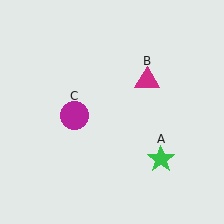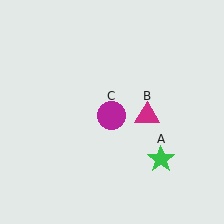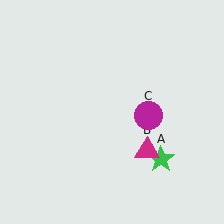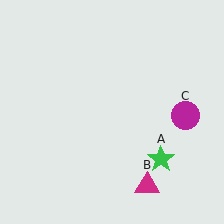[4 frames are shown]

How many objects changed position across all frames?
2 objects changed position: magenta triangle (object B), magenta circle (object C).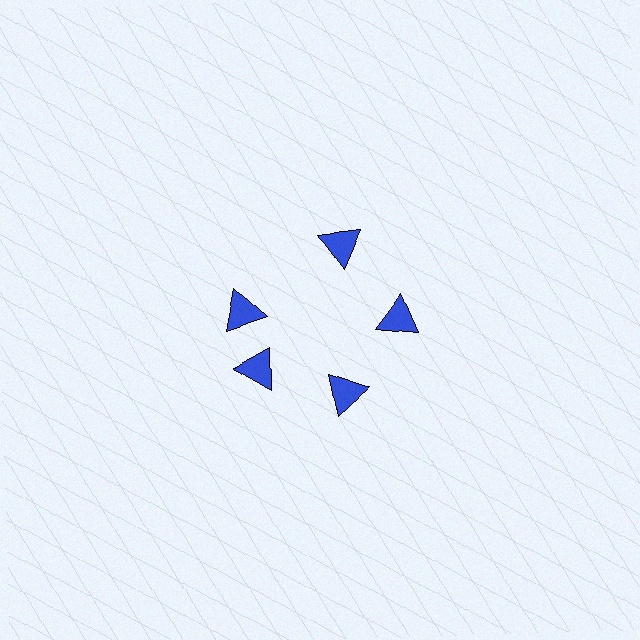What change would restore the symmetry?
The symmetry would be restored by rotating it back into even spacing with its neighbors so that all 5 triangles sit at equal angles and equal distance from the center.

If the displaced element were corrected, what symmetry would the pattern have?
It would have 5-fold rotational symmetry — the pattern would map onto itself every 72 degrees.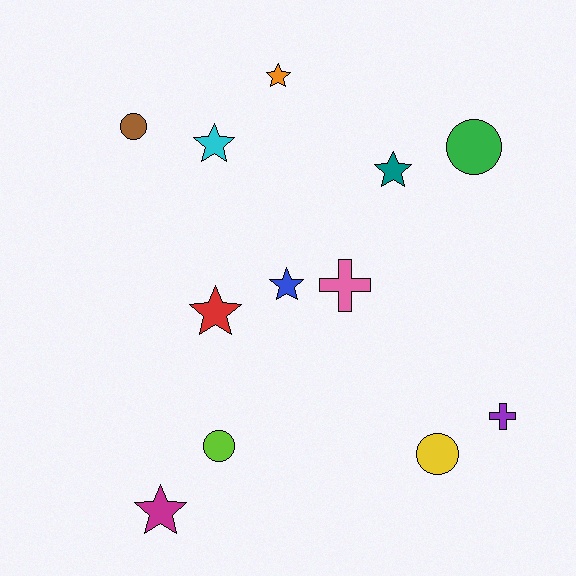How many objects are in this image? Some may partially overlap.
There are 12 objects.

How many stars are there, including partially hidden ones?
There are 6 stars.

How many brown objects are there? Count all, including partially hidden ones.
There is 1 brown object.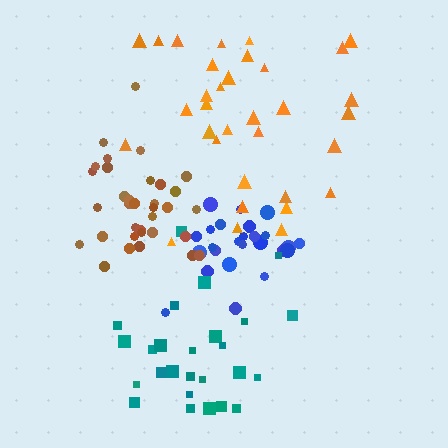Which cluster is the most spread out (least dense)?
Orange.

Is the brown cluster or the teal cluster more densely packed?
Brown.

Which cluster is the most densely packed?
Brown.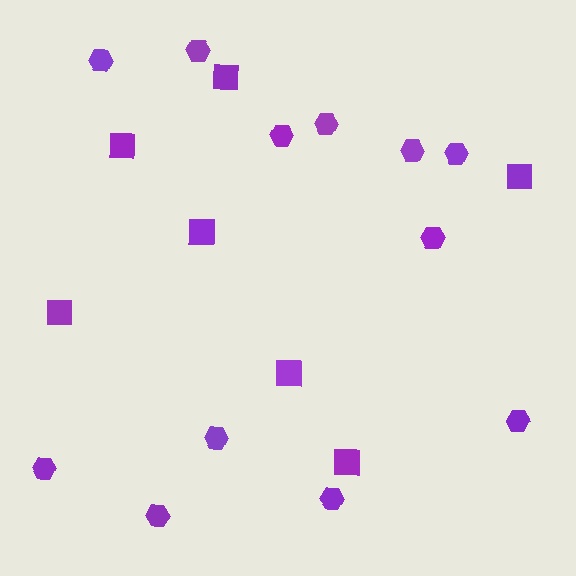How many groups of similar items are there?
There are 2 groups: one group of hexagons (12) and one group of squares (7).